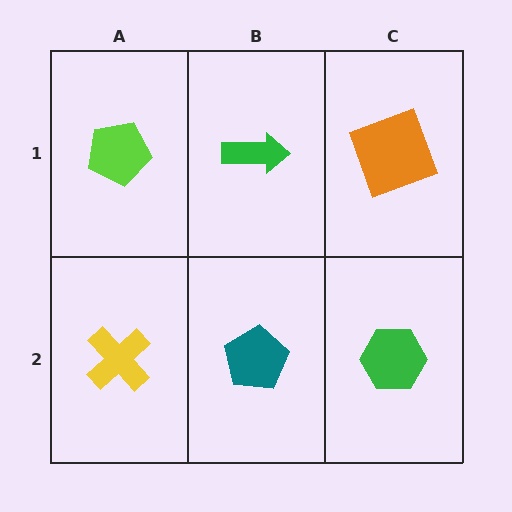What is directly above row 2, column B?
A green arrow.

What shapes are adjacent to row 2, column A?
A lime pentagon (row 1, column A), a teal pentagon (row 2, column B).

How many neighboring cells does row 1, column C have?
2.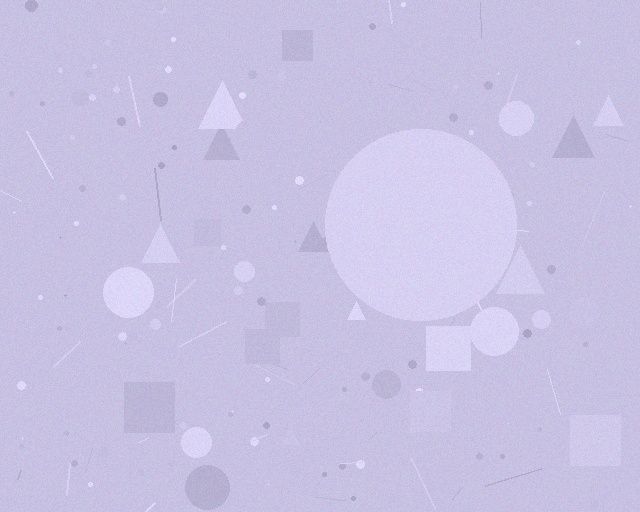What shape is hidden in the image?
A circle is hidden in the image.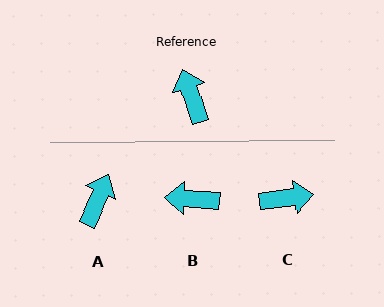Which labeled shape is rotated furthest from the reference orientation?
C, about 100 degrees away.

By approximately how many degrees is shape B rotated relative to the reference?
Approximately 69 degrees counter-clockwise.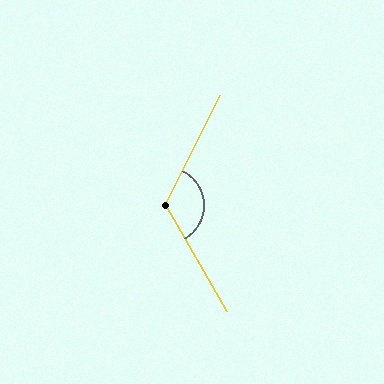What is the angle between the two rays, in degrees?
Approximately 123 degrees.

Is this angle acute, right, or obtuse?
It is obtuse.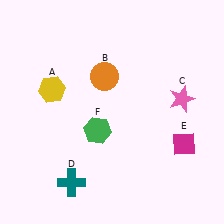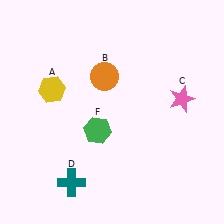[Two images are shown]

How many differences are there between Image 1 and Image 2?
There is 1 difference between the two images.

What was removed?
The magenta diamond (E) was removed in Image 2.